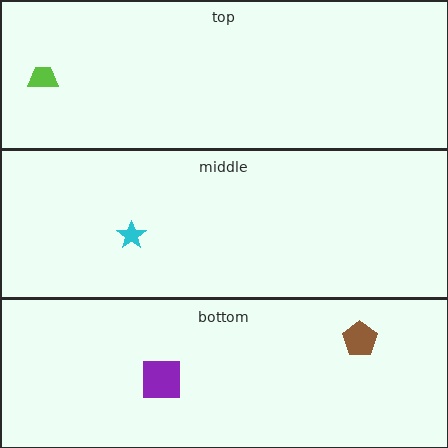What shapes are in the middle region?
The cyan star.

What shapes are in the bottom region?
The purple square, the brown pentagon.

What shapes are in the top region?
The lime trapezoid.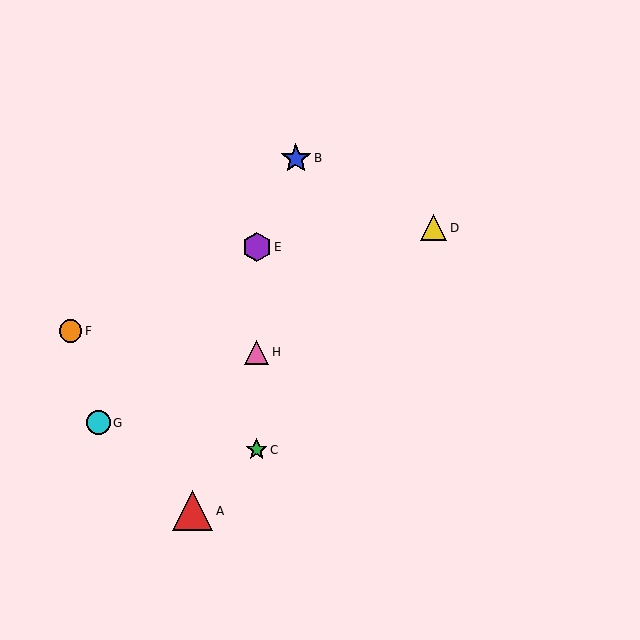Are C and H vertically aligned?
Yes, both are at x≈257.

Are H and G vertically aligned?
No, H is at x≈257 and G is at x≈98.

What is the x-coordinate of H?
Object H is at x≈257.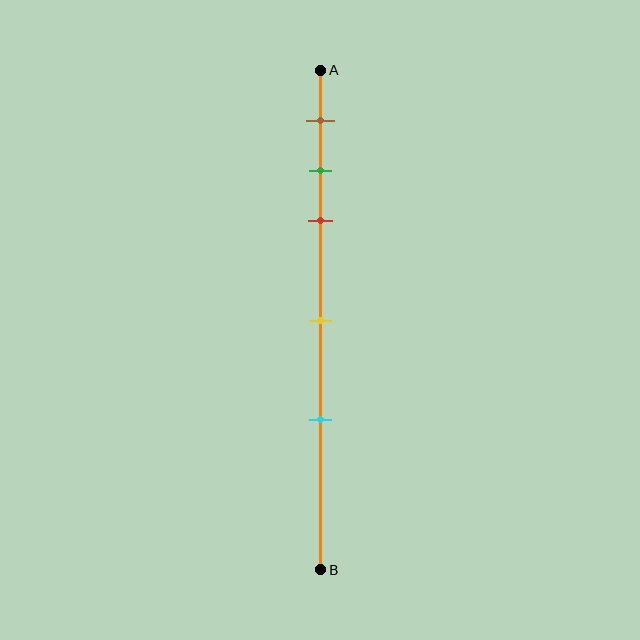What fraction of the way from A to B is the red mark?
The red mark is approximately 30% (0.3) of the way from A to B.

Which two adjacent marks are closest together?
The green and red marks are the closest adjacent pair.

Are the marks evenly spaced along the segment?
No, the marks are not evenly spaced.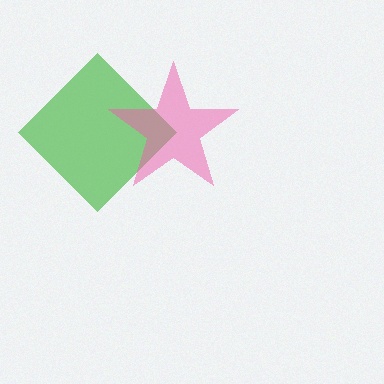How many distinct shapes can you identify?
There are 2 distinct shapes: a green diamond, a pink star.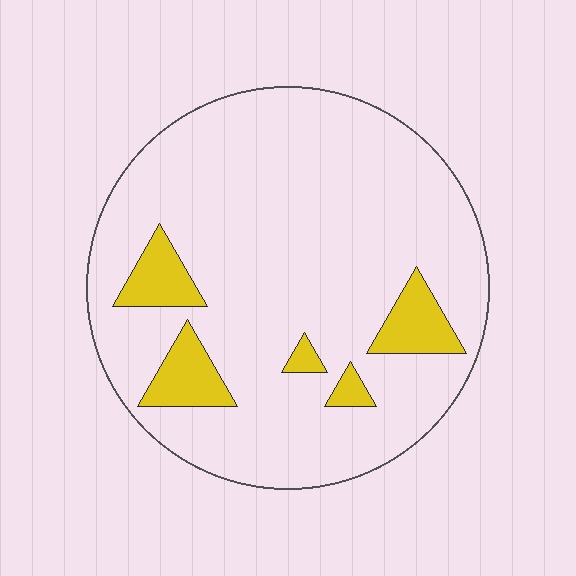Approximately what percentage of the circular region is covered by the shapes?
Approximately 10%.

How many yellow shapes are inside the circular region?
5.